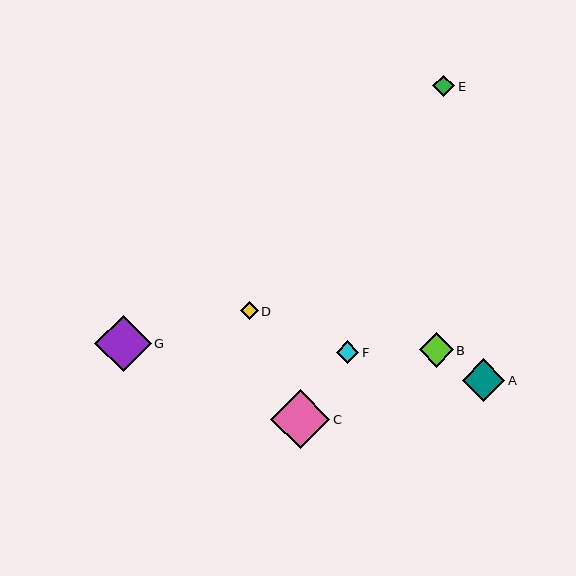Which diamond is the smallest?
Diamond D is the smallest with a size of approximately 18 pixels.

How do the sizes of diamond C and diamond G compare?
Diamond C and diamond G are approximately the same size.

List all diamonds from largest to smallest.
From largest to smallest: C, G, A, B, F, E, D.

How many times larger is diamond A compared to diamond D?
Diamond A is approximately 2.4 times the size of diamond D.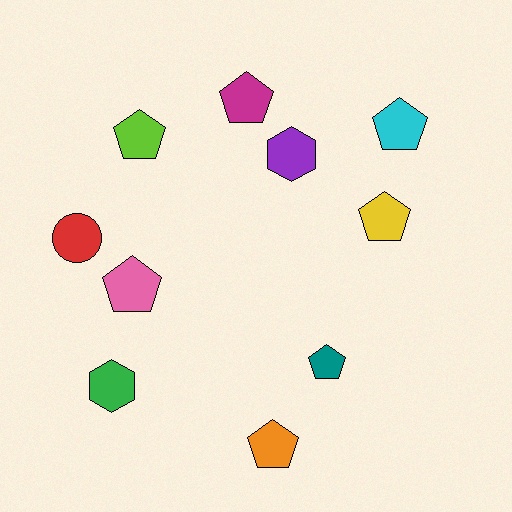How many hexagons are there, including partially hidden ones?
There are 2 hexagons.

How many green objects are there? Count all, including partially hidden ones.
There is 1 green object.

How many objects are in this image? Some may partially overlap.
There are 10 objects.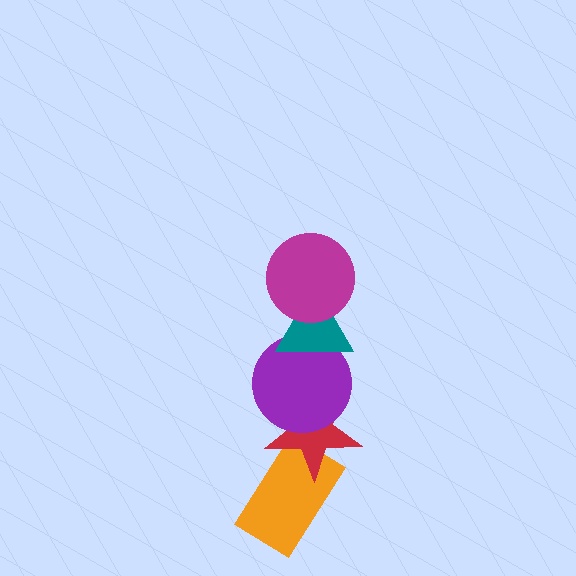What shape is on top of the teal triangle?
The magenta circle is on top of the teal triangle.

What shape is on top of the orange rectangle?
The red star is on top of the orange rectangle.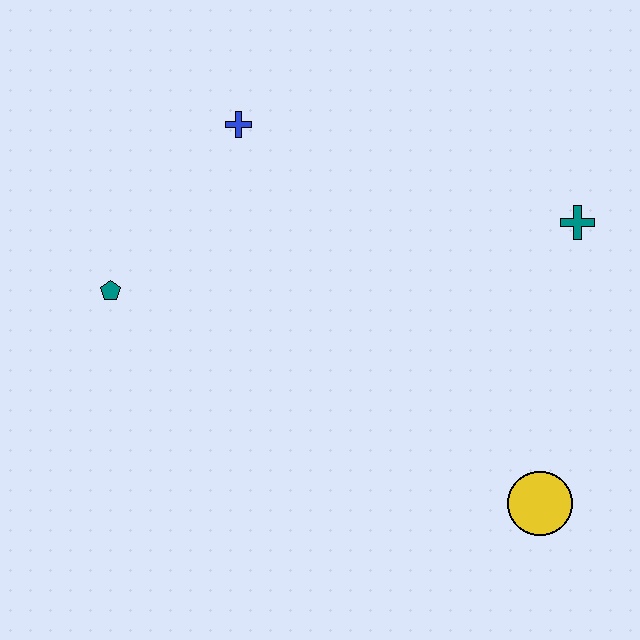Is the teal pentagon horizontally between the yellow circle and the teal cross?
No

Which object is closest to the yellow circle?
The teal cross is closest to the yellow circle.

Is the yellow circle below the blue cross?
Yes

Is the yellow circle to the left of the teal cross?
Yes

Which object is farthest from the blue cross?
The yellow circle is farthest from the blue cross.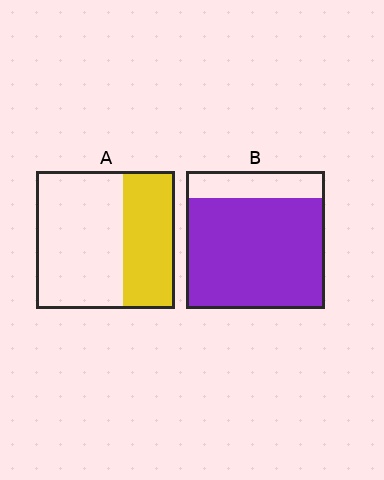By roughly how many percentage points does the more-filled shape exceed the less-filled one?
By roughly 45 percentage points (B over A).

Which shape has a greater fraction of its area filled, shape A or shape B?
Shape B.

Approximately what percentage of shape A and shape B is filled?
A is approximately 35% and B is approximately 80%.